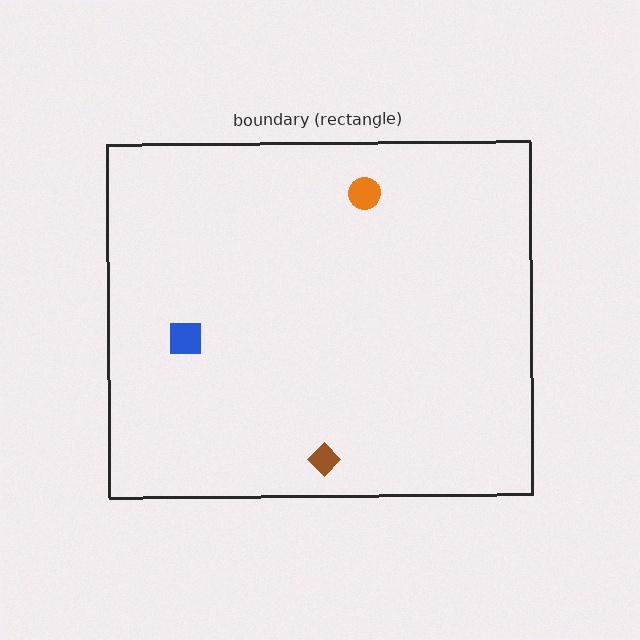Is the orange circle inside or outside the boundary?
Inside.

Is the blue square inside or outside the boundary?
Inside.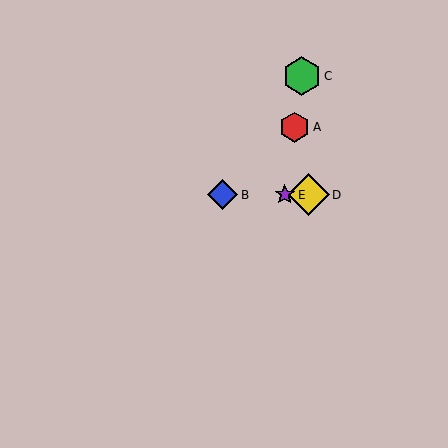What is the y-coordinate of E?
Object E is at y≈195.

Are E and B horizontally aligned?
Yes, both are at y≈195.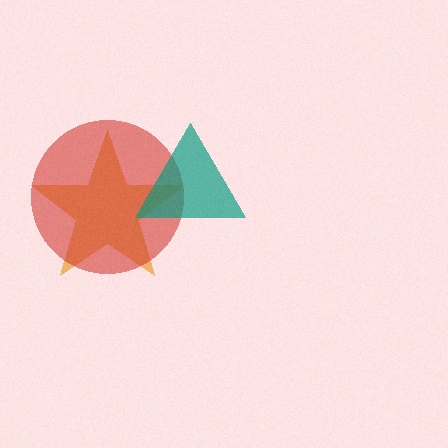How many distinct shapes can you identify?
There are 3 distinct shapes: an orange star, a red circle, a teal triangle.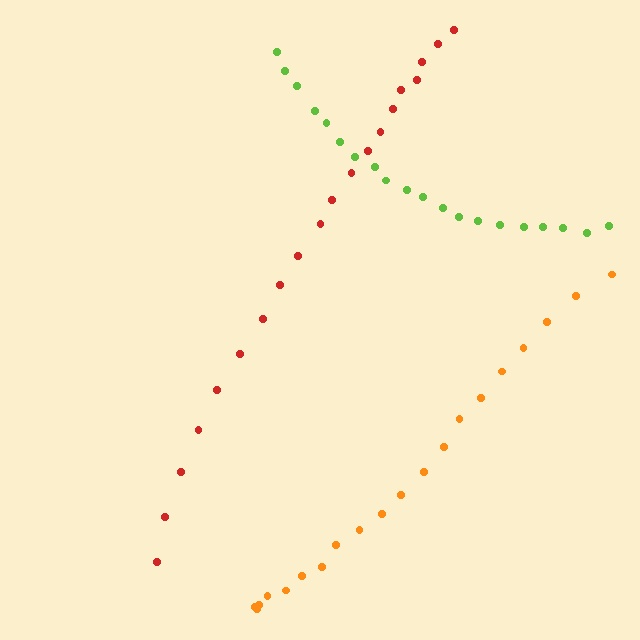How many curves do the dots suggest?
There are 3 distinct paths.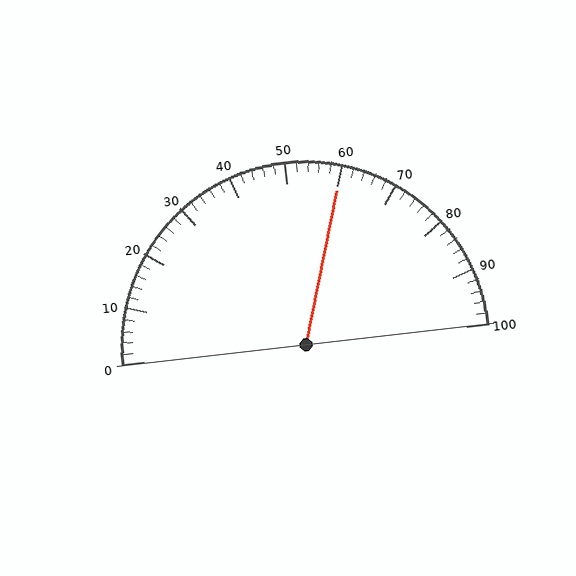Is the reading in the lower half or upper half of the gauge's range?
The reading is in the upper half of the range (0 to 100).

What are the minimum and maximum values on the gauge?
The gauge ranges from 0 to 100.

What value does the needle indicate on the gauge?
The needle indicates approximately 60.